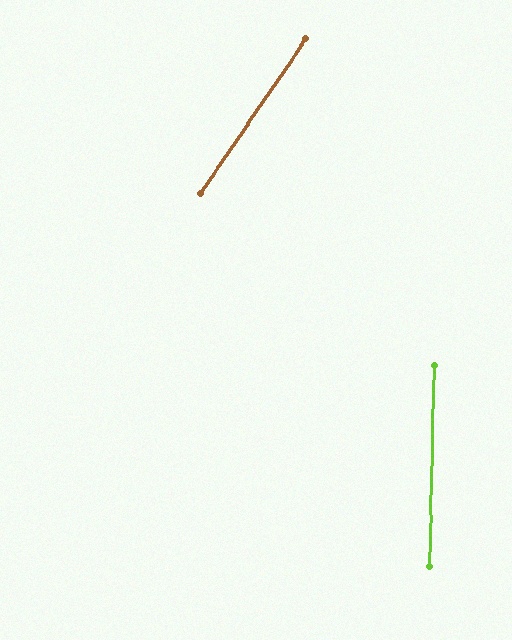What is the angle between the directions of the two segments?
Approximately 33 degrees.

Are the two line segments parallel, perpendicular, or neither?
Neither parallel nor perpendicular — they differ by about 33°.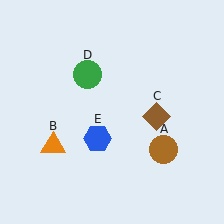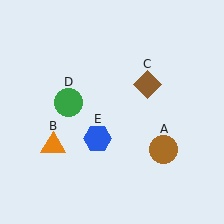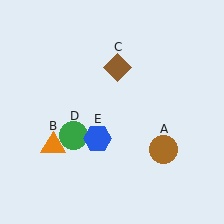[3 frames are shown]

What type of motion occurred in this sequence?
The brown diamond (object C), green circle (object D) rotated counterclockwise around the center of the scene.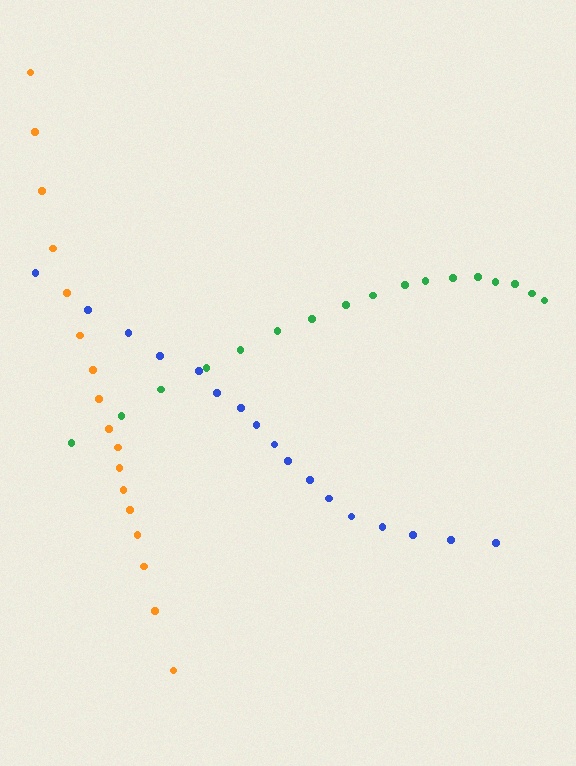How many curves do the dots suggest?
There are 3 distinct paths.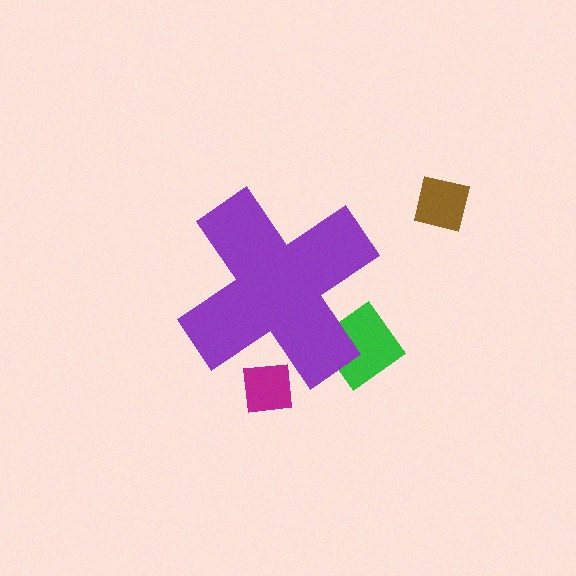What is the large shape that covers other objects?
A purple cross.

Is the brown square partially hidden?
No, the brown square is fully visible.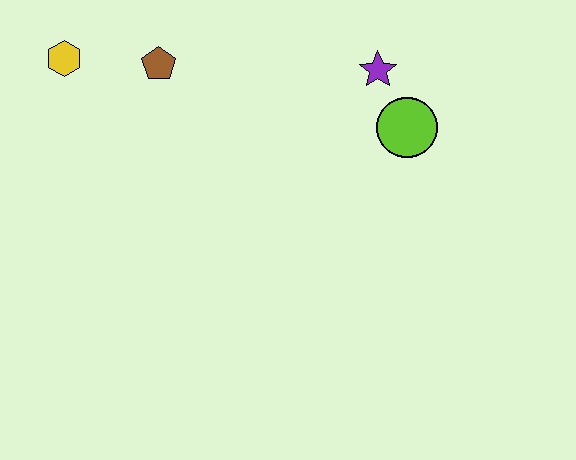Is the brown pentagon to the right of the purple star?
No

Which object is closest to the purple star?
The lime circle is closest to the purple star.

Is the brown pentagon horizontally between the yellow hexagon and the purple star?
Yes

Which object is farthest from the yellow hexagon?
The lime circle is farthest from the yellow hexagon.